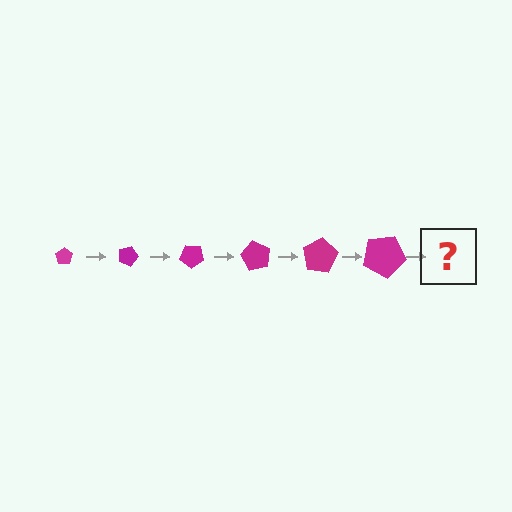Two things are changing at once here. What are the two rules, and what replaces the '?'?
The two rules are that the pentagon grows larger each step and it rotates 20 degrees each step. The '?' should be a pentagon, larger than the previous one and rotated 120 degrees from the start.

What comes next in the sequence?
The next element should be a pentagon, larger than the previous one and rotated 120 degrees from the start.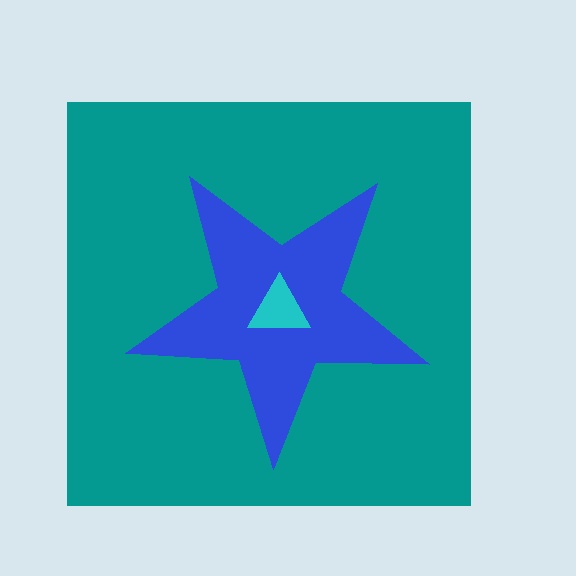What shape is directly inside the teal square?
The blue star.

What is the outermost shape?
The teal square.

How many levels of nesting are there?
3.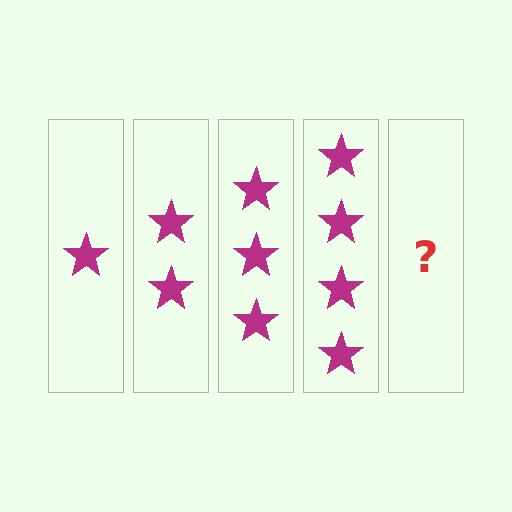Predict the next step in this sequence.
The next step is 5 stars.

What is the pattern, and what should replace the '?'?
The pattern is that each step adds one more star. The '?' should be 5 stars.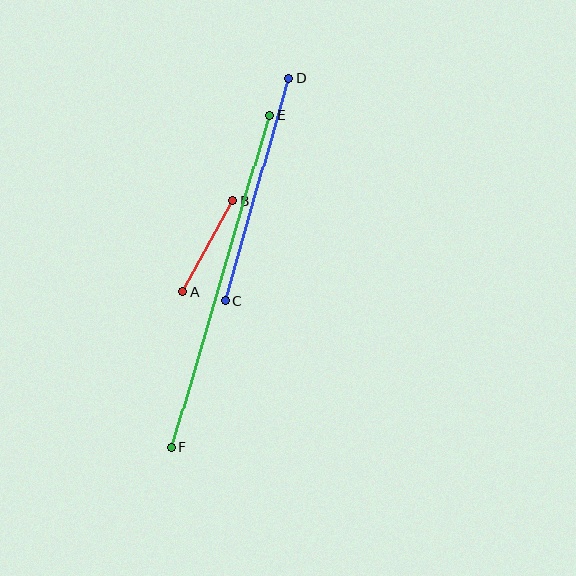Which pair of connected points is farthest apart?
Points E and F are farthest apart.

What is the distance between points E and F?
The distance is approximately 346 pixels.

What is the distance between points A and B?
The distance is approximately 104 pixels.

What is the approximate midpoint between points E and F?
The midpoint is at approximately (221, 281) pixels.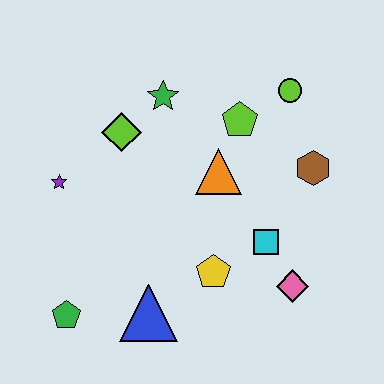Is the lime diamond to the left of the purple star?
No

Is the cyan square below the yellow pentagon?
No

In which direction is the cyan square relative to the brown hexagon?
The cyan square is below the brown hexagon.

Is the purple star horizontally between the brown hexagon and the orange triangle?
No